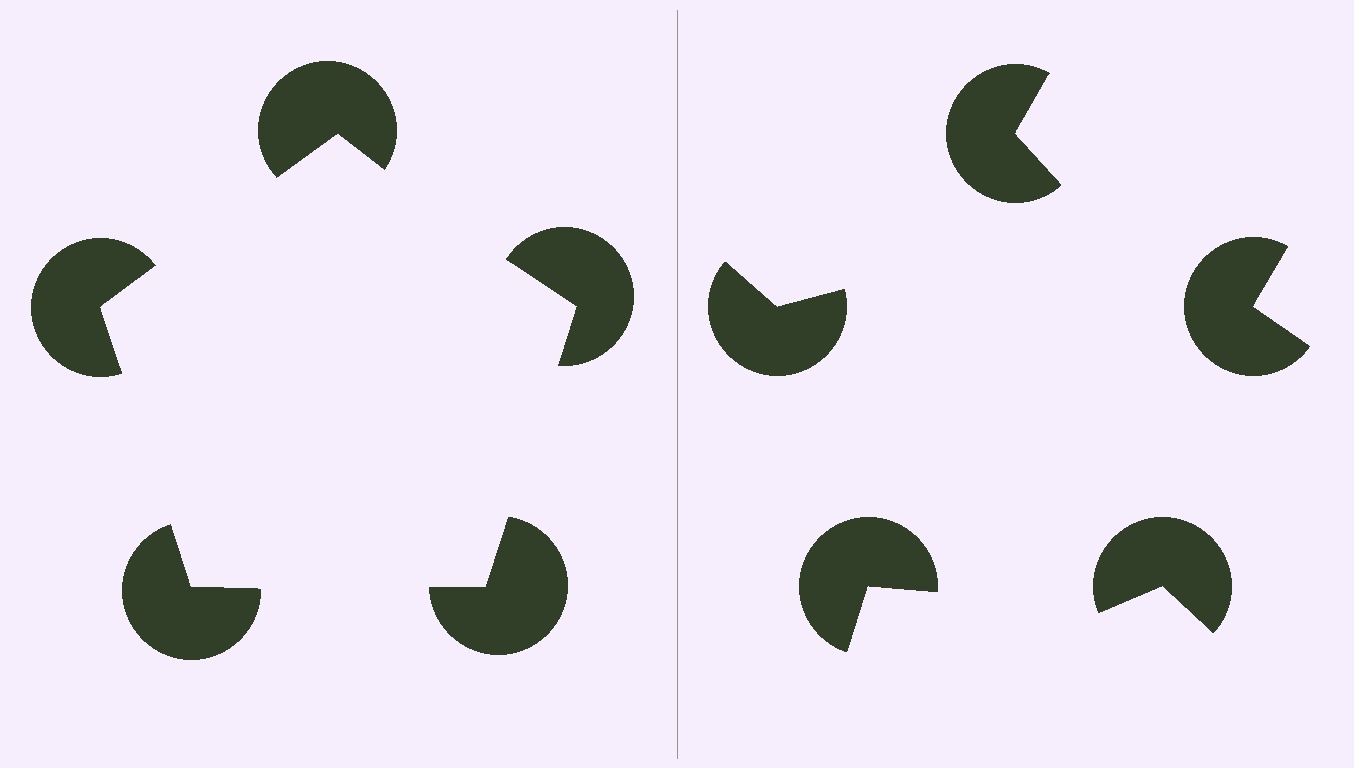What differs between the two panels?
The pac-man discs are positioned identically on both sides; only the wedge orientations differ. On the left they align to a pentagon; on the right they are misaligned.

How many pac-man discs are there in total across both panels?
10 — 5 on each side.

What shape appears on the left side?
An illusory pentagon.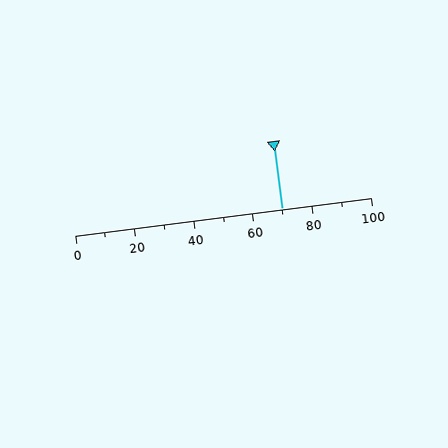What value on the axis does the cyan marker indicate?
The marker indicates approximately 70.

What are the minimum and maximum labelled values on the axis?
The axis runs from 0 to 100.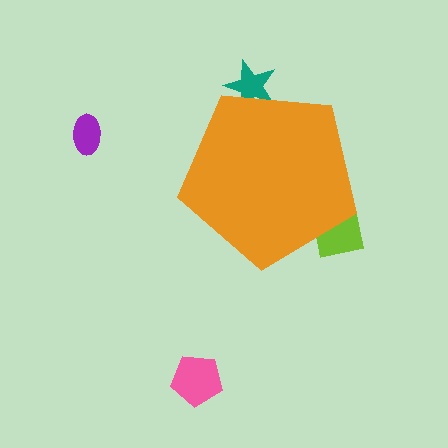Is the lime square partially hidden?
Yes, the lime square is partially hidden behind the orange pentagon.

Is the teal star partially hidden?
Yes, the teal star is partially hidden behind the orange pentagon.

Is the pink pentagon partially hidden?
No, the pink pentagon is fully visible.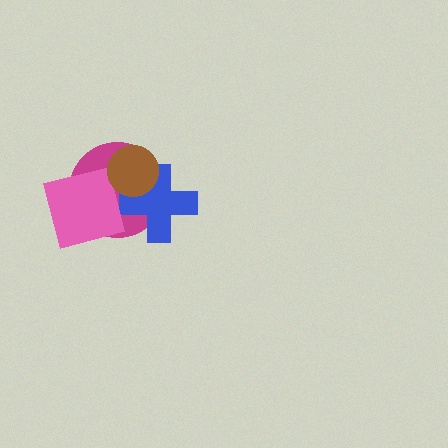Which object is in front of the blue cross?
The brown circle is in front of the blue cross.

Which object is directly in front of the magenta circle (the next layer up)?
The blue cross is directly in front of the magenta circle.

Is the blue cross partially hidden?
Yes, it is partially covered by another shape.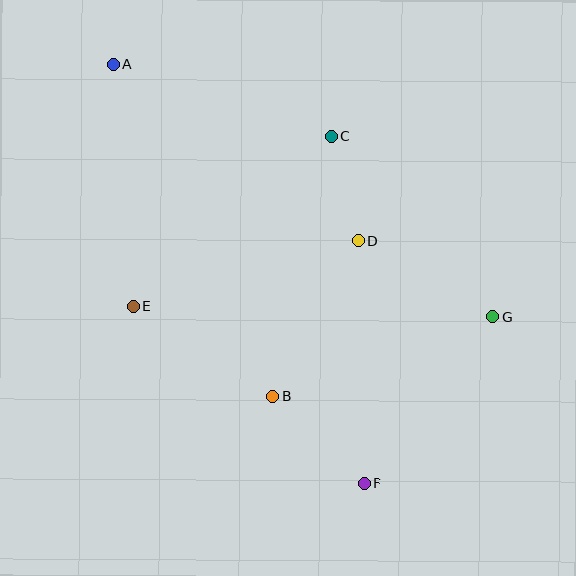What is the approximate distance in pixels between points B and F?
The distance between B and F is approximately 127 pixels.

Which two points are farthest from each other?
Points A and F are farthest from each other.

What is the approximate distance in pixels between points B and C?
The distance between B and C is approximately 266 pixels.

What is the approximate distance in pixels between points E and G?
The distance between E and G is approximately 360 pixels.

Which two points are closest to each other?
Points C and D are closest to each other.